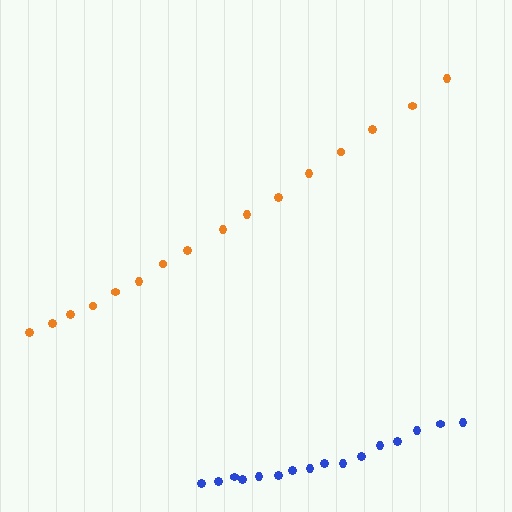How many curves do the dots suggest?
There are 2 distinct paths.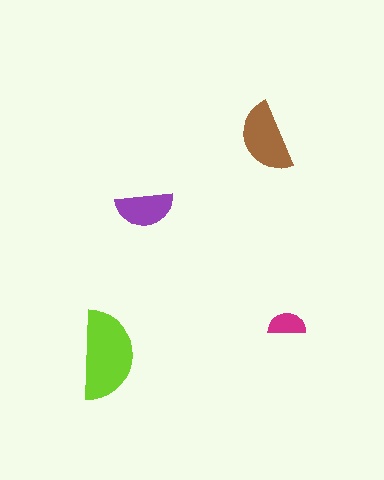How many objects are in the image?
There are 4 objects in the image.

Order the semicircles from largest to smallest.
the lime one, the brown one, the purple one, the magenta one.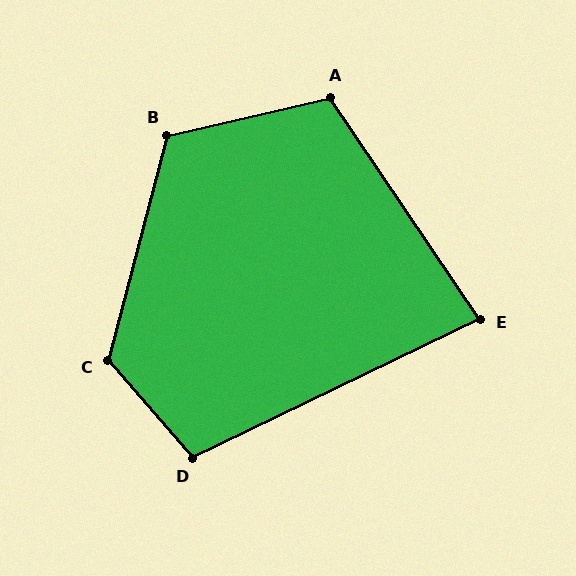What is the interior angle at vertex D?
Approximately 105 degrees (obtuse).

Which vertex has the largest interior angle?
C, at approximately 124 degrees.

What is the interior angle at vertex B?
Approximately 118 degrees (obtuse).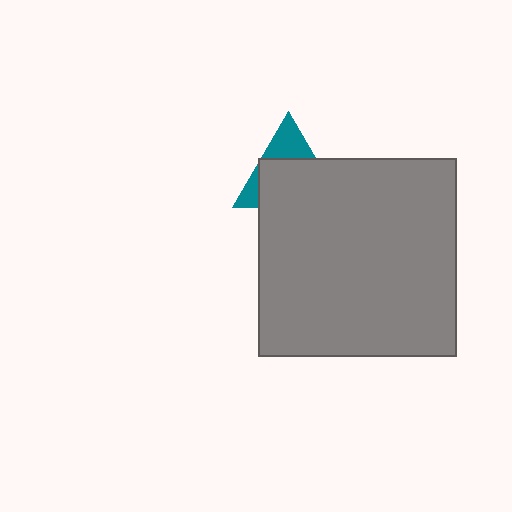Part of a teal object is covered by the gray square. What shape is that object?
It is a triangle.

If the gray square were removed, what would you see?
You would see the complete teal triangle.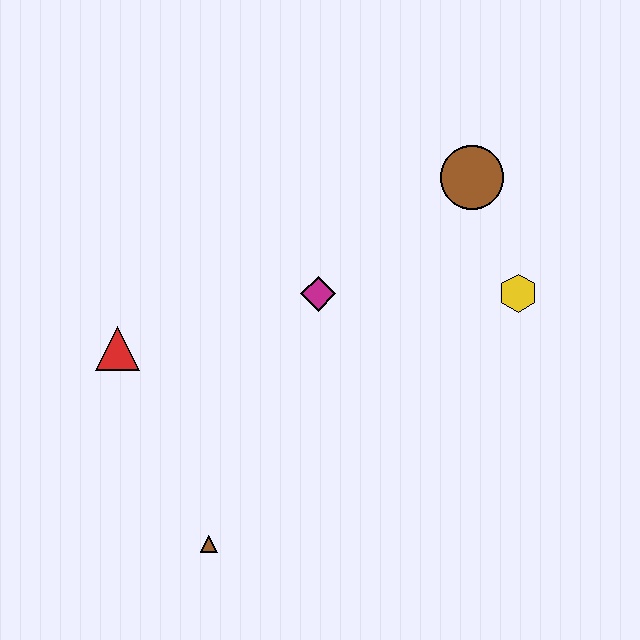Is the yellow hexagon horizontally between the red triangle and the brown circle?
No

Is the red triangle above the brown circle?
No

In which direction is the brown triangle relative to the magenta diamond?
The brown triangle is below the magenta diamond.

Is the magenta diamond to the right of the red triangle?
Yes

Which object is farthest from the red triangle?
The yellow hexagon is farthest from the red triangle.